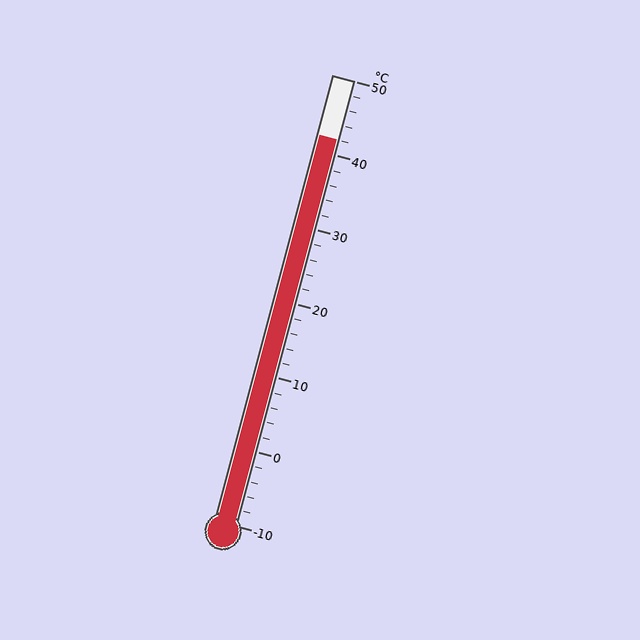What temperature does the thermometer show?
The thermometer shows approximately 42°C.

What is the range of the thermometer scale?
The thermometer scale ranges from -10°C to 50°C.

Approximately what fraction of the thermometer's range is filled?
The thermometer is filled to approximately 85% of its range.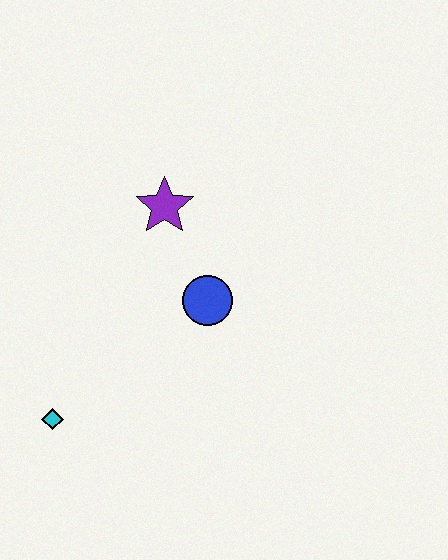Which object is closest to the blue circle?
The purple star is closest to the blue circle.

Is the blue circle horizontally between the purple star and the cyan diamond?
No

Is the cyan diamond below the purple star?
Yes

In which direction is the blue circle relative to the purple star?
The blue circle is below the purple star.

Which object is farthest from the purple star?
The cyan diamond is farthest from the purple star.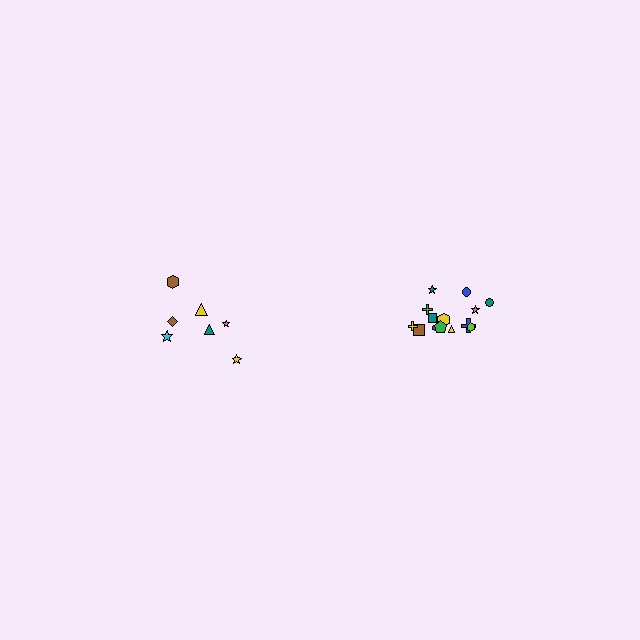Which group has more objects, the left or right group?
The right group.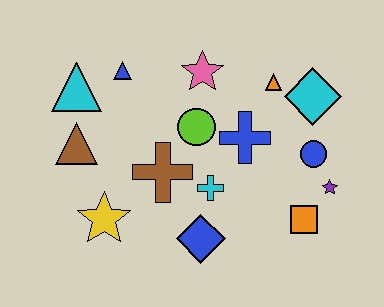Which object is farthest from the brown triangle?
The purple star is farthest from the brown triangle.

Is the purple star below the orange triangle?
Yes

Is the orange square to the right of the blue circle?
No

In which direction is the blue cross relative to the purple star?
The blue cross is to the left of the purple star.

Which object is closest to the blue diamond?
The cyan cross is closest to the blue diamond.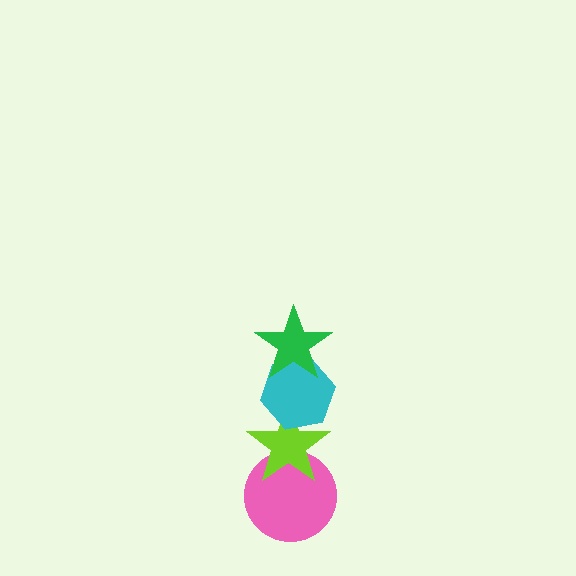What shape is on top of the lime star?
The cyan hexagon is on top of the lime star.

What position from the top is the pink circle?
The pink circle is 4th from the top.